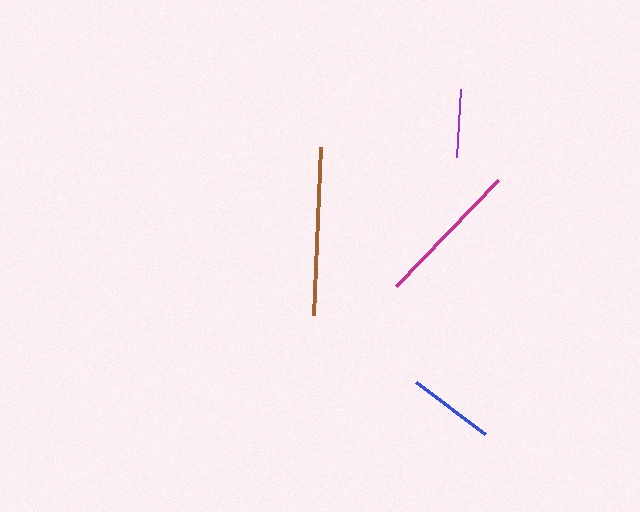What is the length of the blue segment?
The blue segment is approximately 87 pixels long.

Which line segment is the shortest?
The purple line is the shortest at approximately 68 pixels.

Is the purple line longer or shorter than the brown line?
The brown line is longer than the purple line.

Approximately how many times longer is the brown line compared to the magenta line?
The brown line is approximately 1.1 times the length of the magenta line.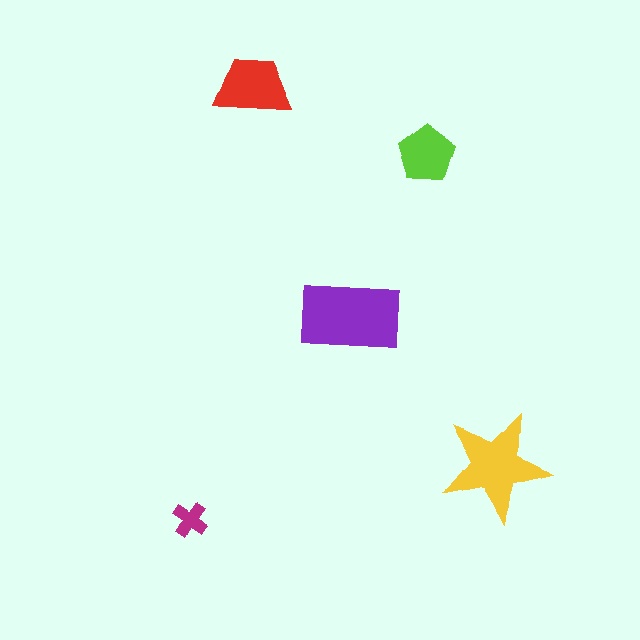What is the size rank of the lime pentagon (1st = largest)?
4th.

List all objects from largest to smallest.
The purple rectangle, the yellow star, the red trapezoid, the lime pentagon, the magenta cross.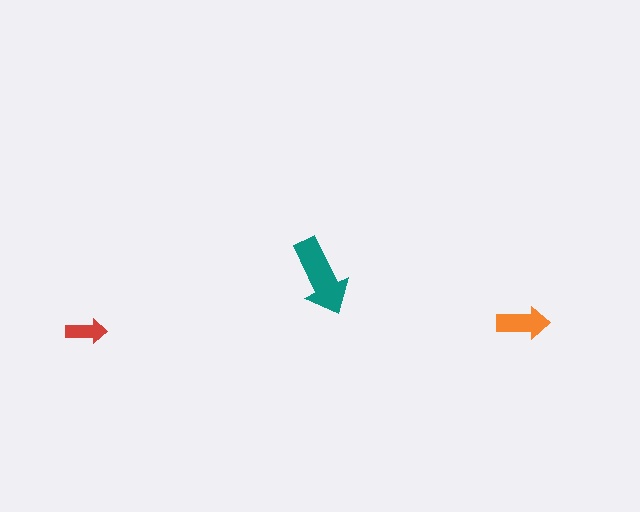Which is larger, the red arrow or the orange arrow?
The orange one.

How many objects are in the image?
There are 3 objects in the image.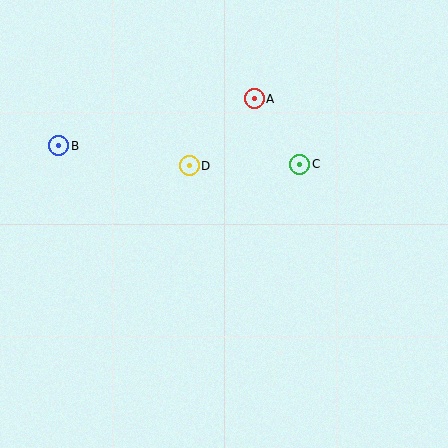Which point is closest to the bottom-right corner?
Point C is closest to the bottom-right corner.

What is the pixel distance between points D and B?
The distance between D and B is 132 pixels.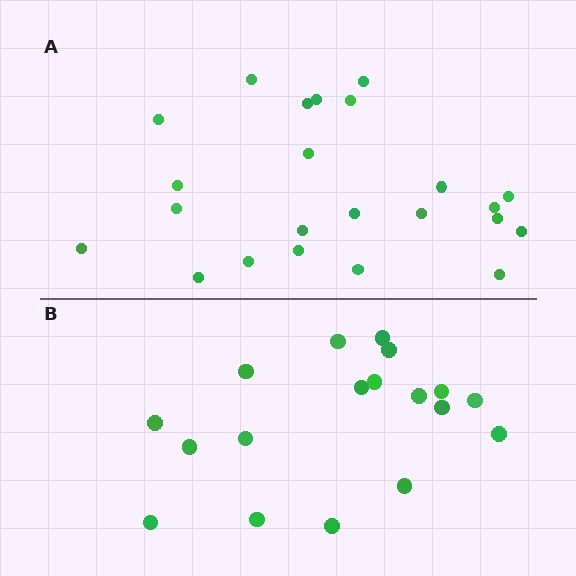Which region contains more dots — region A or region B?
Region A (the top region) has more dots.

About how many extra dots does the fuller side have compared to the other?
Region A has about 5 more dots than region B.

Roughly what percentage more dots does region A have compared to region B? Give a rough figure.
About 30% more.